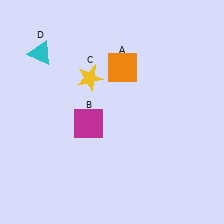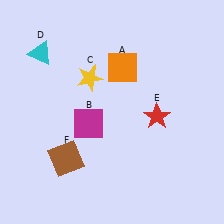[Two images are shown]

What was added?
A red star (E), a brown square (F) were added in Image 2.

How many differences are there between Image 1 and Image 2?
There are 2 differences between the two images.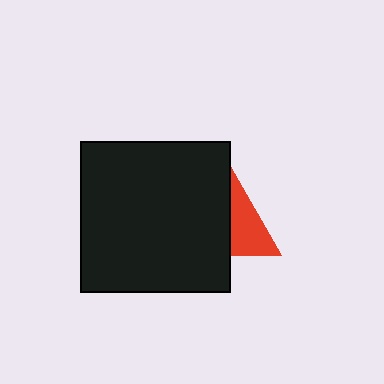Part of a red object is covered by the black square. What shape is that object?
It is a triangle.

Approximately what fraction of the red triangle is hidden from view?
Roughly 52% of the red triangle is hidden behind the black square.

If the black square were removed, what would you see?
You would see the complete red triangle.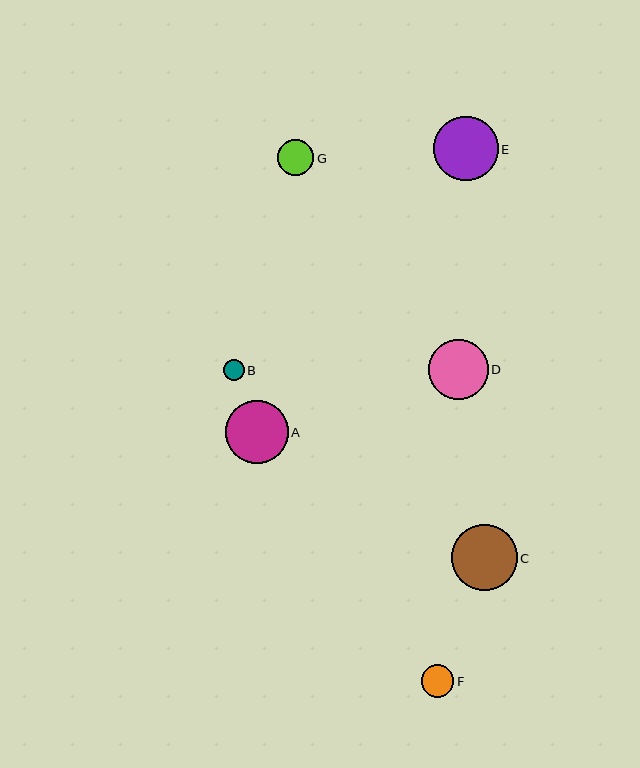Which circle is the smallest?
Circle B is the smallest with a size of approximately 21 pixels.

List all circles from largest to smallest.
From largest to smallest: C, E, A, D, G, F, B.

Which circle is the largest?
Circle C is the largest with a size of approximately 66 pixels.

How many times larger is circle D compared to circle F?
Circle D is approximately 1.8 times the size of circle F.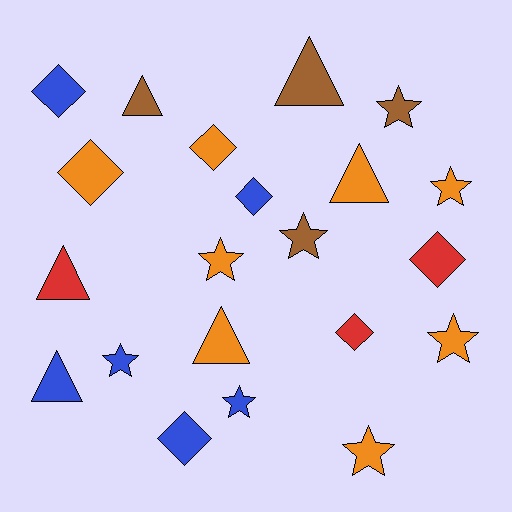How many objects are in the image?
There are 21 objects.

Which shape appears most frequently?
Star, with 8 objects.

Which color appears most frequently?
Orange, with 8 objects.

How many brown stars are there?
There are 2 brown stars.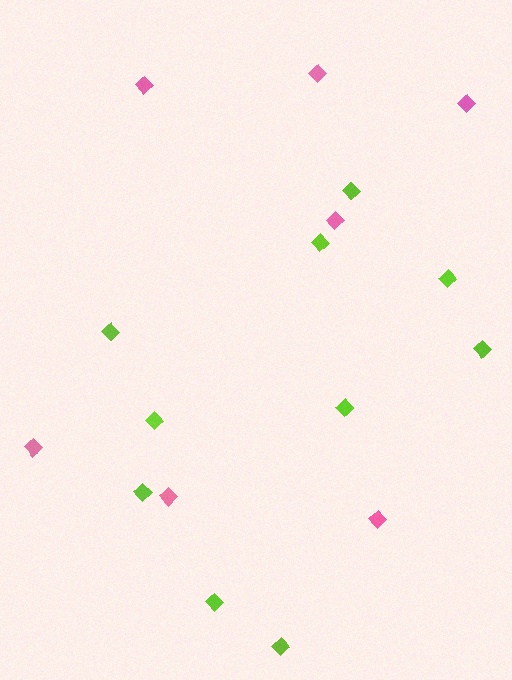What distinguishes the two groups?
There are 2 groups: one group of pink diamonds (7) and one group of lime diamonds (10).